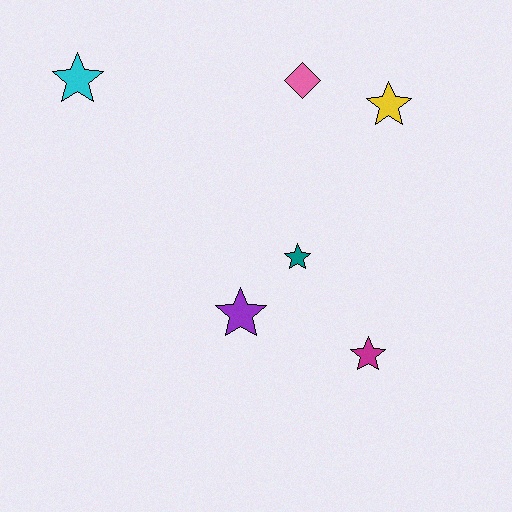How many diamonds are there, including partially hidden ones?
There is 1 diamond.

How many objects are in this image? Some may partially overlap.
There are 6 objects.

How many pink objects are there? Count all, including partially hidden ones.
There is 1 pink object.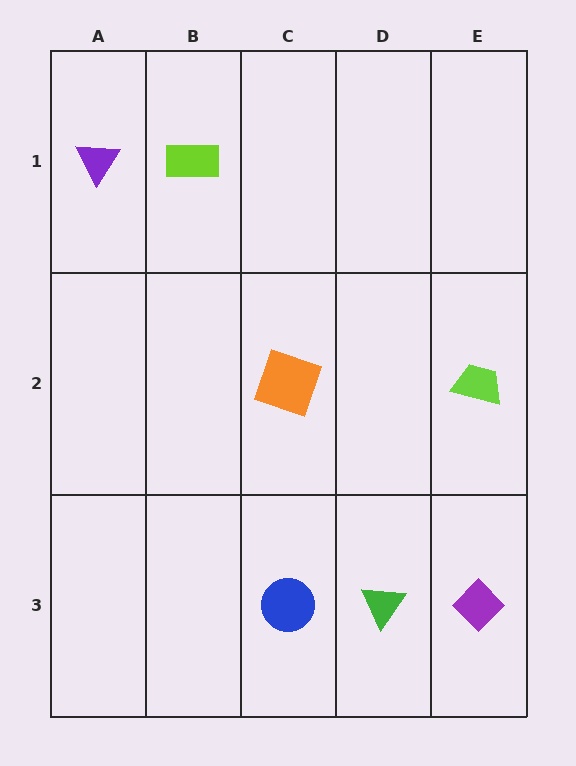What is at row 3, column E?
A purple diamond.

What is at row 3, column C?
A blue circle.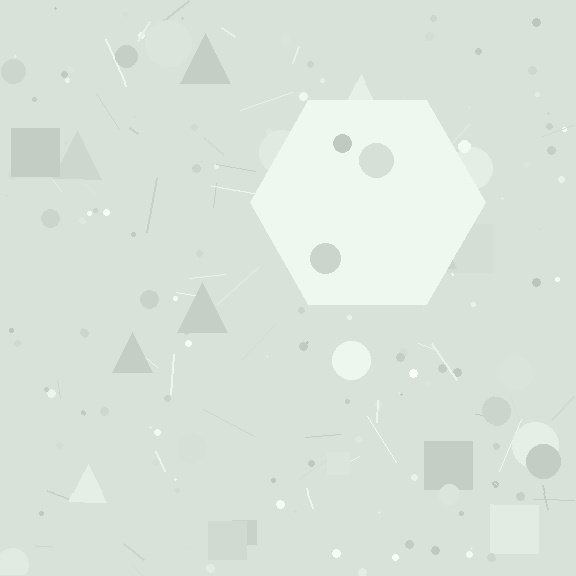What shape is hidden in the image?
A hexagon is hidden in the image.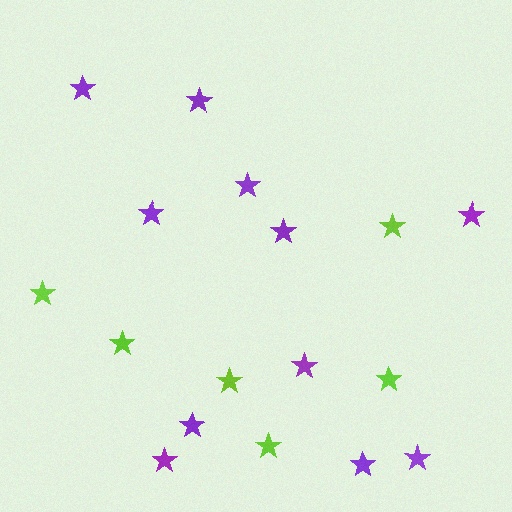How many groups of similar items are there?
There are 2 groups: one group of lime stars (6) and one group of purple stars (11).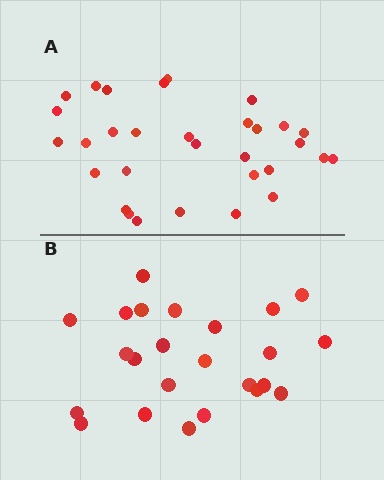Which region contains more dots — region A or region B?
Region A (the top region) has more dots.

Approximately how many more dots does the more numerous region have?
Region A has roughly 8 or so more dots than region B.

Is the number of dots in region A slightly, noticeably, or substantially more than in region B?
Region A has noticeably more, but not dramatically so. The ratio is roughly 1.3 to 1.